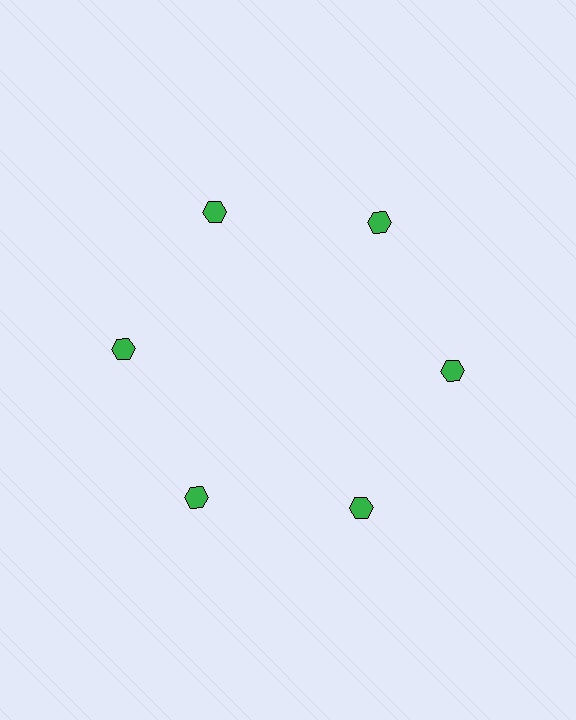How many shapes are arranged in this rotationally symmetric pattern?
There are 6 shapes, arranged in 6 groups of 1.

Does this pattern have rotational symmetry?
Yes, this pattern has 6-fold rotational symmetry. It looks the same after rotating 60 degrees around the center.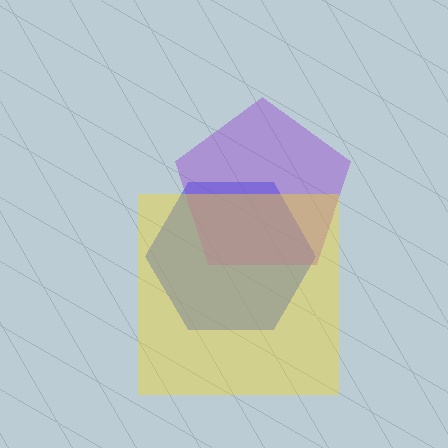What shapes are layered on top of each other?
The layered shapes are: a blue hexagon, a purple pentagon, a yellow square.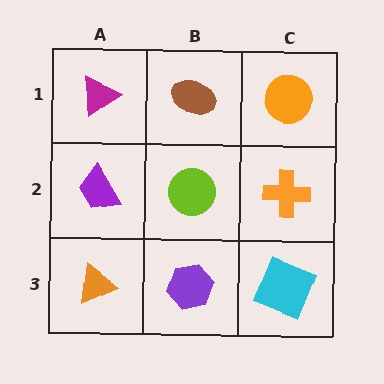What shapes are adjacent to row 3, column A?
A purple trapezoid (row 2, column A), a purple hexagon (row 3, column B).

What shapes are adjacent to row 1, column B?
A lime circle (row 2, column B), a magenta triangle (row 1, column A), an orange circle (row 1, column C).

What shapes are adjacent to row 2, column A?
A magenta triangle (row 1, column A), an orange triangle (row 3, column A), a lime circle (row 2, column B).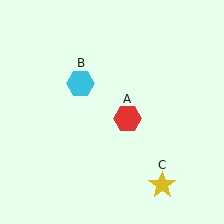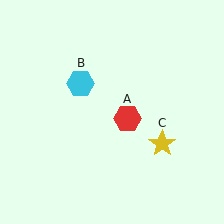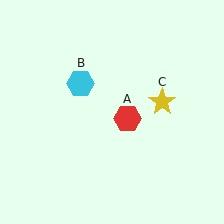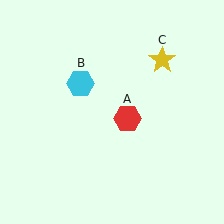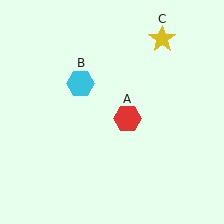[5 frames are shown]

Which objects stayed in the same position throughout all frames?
Red hexagon (object A) and cyan hexagon (object B) remained stationary.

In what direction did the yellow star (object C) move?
The yellow star (object C) moved up.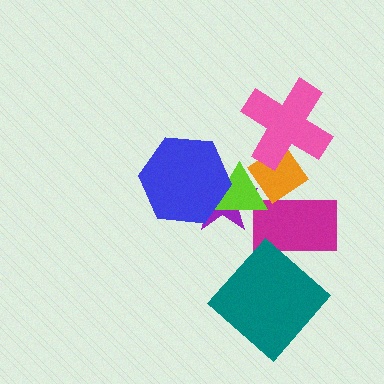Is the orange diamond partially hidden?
Yes, it is partially covered by another shape.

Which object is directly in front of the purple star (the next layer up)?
The lime triangle is directly in front of the purple star.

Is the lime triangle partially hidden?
Yes, it is partially covered by another shape.